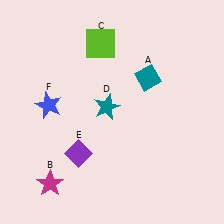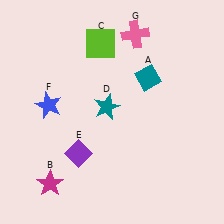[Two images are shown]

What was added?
A pink cross (G) was added in Image 2.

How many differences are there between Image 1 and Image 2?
There is 1 difference between the two images.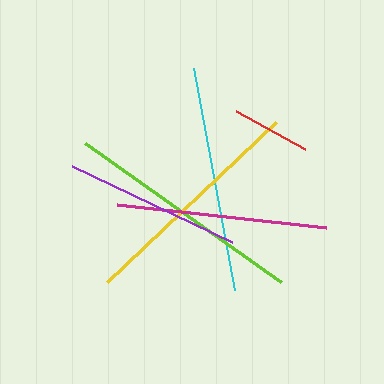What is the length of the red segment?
The red segment is approximately 79 pixels long.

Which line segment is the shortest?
The red line is the shortest at approximately 79 pixels.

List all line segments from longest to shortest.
From longest to shortest: lime, yellow, cyan, magenta, purple, red.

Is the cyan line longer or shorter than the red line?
The cyan line is longer than the red line.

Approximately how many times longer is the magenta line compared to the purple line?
The magenta line is approximately 1.2 times the length of the purple line.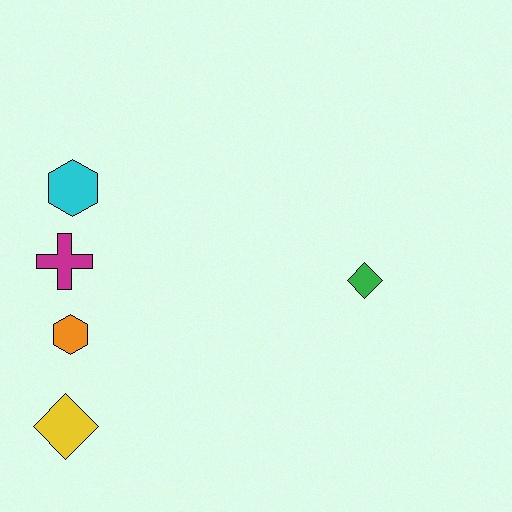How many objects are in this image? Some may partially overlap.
There are 5 objects.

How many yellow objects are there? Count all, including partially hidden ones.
There is 1 yellow object.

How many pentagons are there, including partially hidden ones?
There are no pentagons.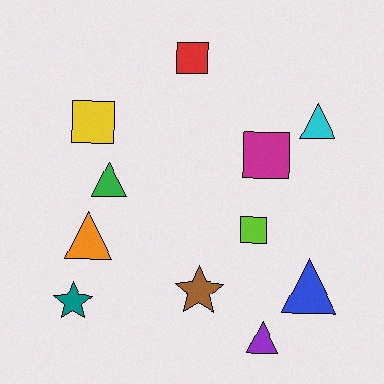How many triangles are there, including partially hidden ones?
There are 5 triangles.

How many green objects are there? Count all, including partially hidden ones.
There is 1 green object.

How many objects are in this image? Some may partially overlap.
There are 11 objects.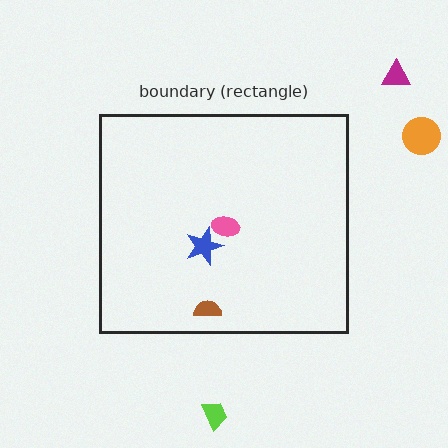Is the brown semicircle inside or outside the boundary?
Inside.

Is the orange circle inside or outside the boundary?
Outside.